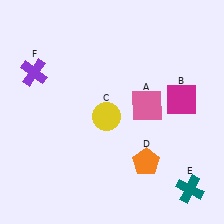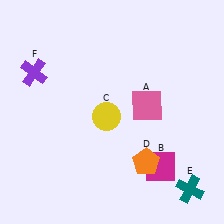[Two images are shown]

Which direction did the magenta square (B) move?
The magenta square (B) moved down.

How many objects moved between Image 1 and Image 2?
1 object moved between the two images.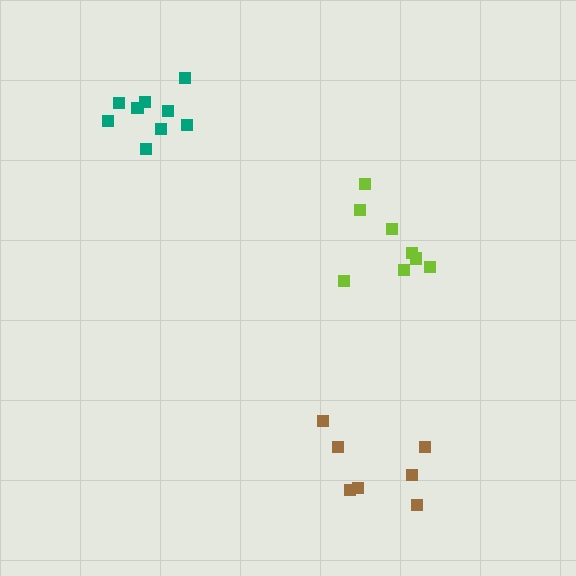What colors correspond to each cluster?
The clusters are colored: lime, teal, brown.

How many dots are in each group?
Group 1: 8 dots, Group 2: 9 dots, Group 3: 7 dots (24 total).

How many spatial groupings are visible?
There are 3 spatial groupings.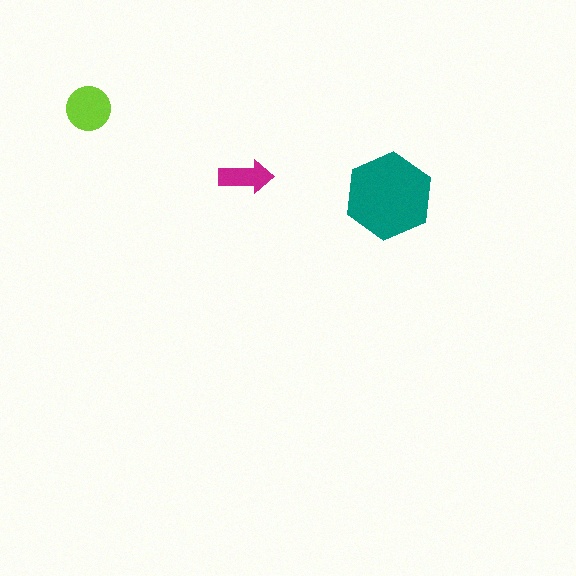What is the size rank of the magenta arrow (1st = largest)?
3rd.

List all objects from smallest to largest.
The magenta arrow, the lime circle, the teal hexagon.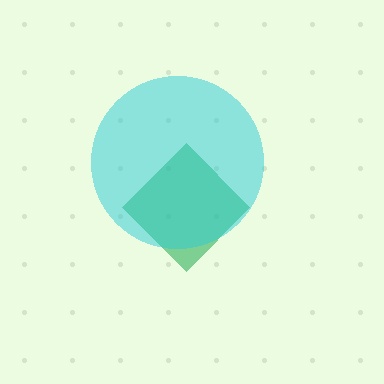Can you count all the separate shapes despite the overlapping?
Yes, there are 2 separate shapes.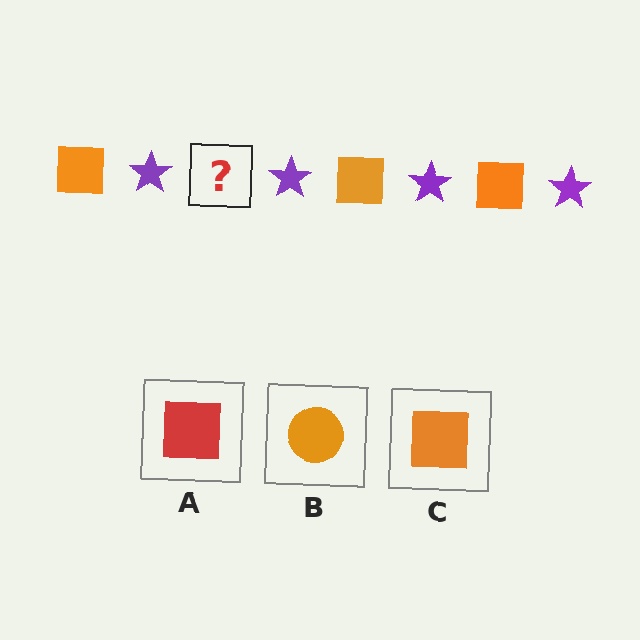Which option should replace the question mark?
Option C.